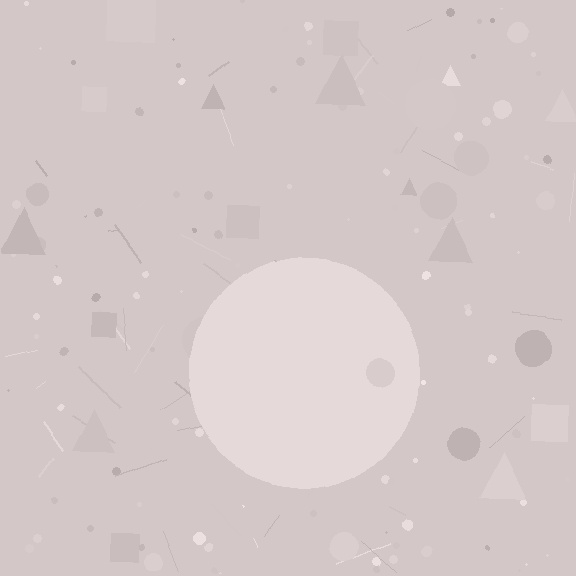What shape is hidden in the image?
A circle is hidden in the image.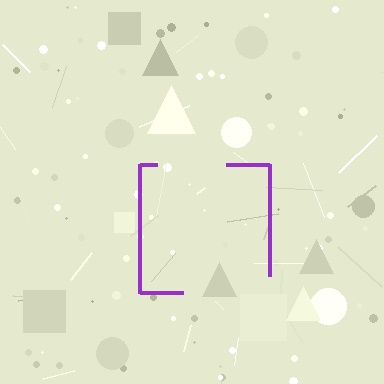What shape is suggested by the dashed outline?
The dashed outline suggests a square.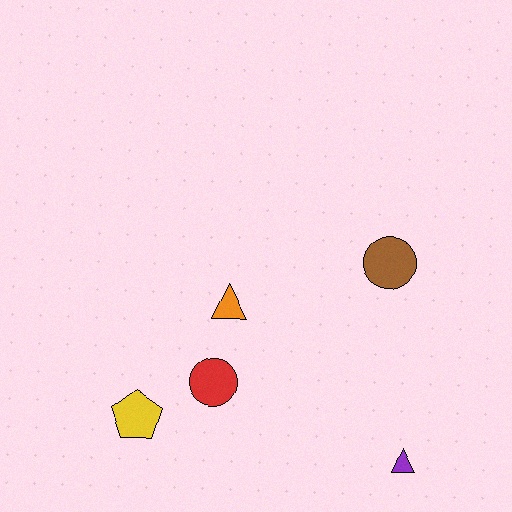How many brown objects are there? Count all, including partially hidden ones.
There is 1 brown object.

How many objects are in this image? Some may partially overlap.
There are 5 objects.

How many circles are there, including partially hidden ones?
There are 2 circles.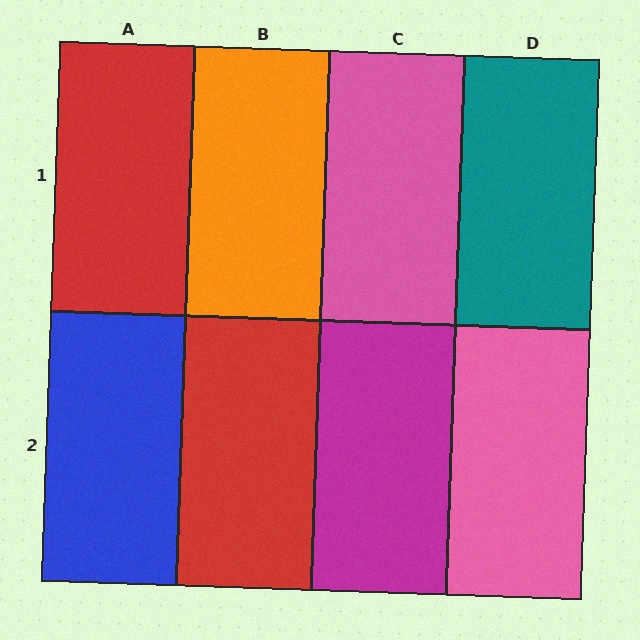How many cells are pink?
2 cells are pink.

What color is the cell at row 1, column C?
Pink.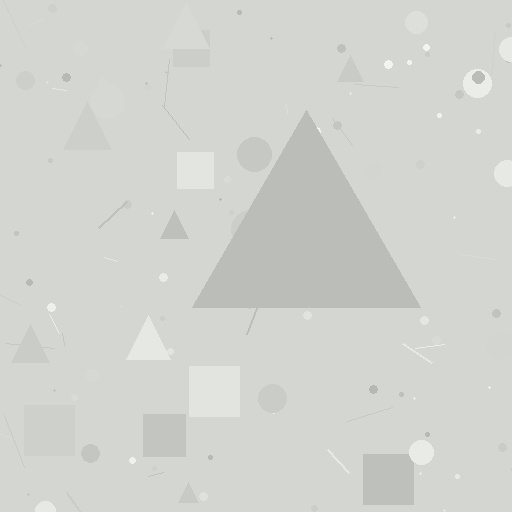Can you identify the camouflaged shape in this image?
The camouflaged shape is a triangle.